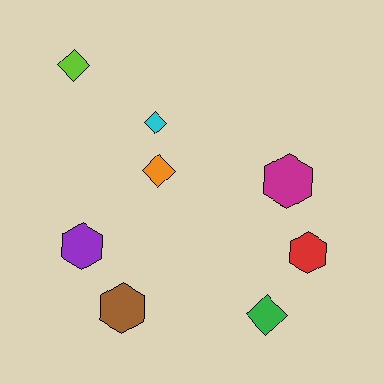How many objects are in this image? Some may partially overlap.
There are 8 objects.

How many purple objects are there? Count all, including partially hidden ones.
There is 1 purple object.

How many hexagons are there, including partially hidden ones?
There are 4 hexagons.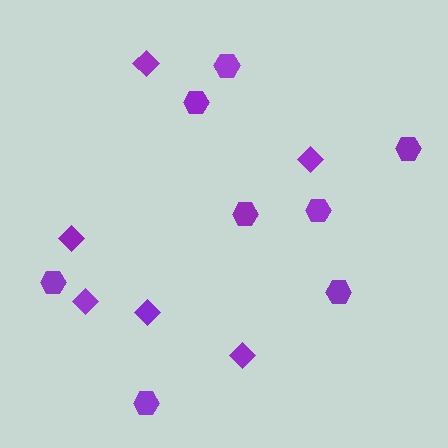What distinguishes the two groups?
There are 2 groups: one group of diamonds (6) and one group of hexagons (8).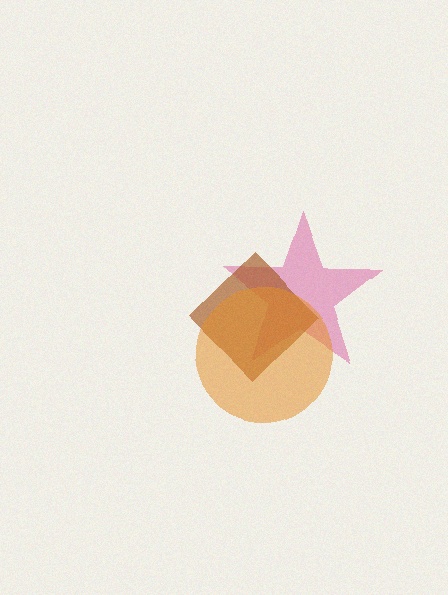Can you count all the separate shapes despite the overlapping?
Yes, there are 3 separate shapes.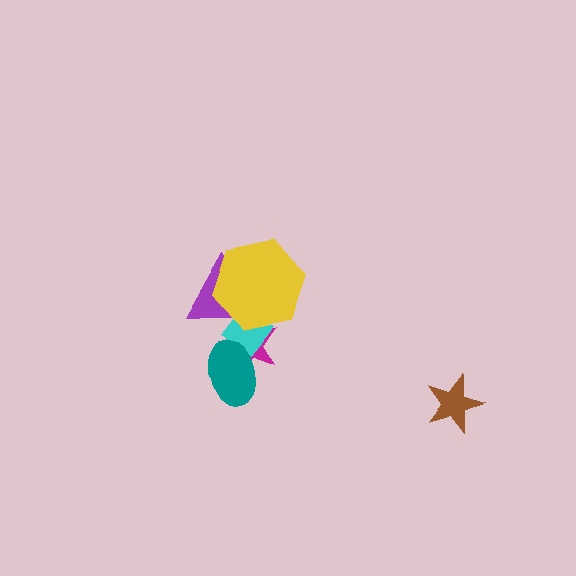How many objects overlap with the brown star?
0 objects overlap with the brown star.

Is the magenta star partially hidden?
Yes, it is partially covered by another shape.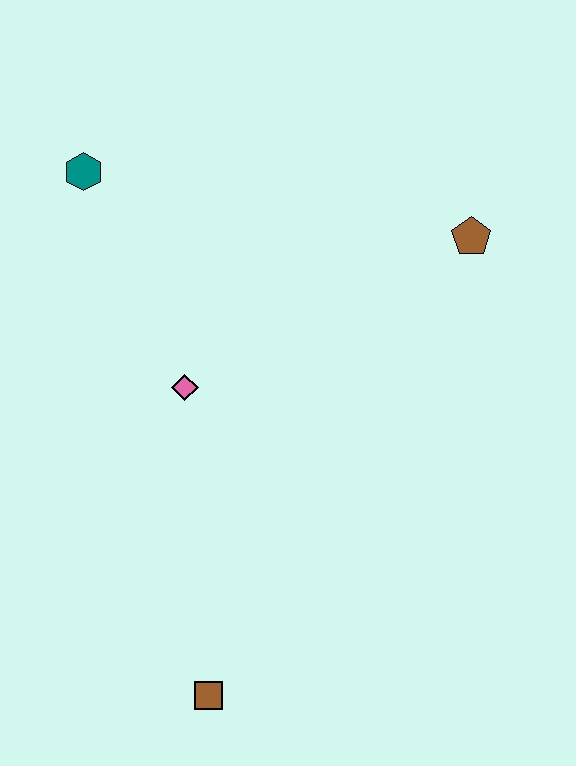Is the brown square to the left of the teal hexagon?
No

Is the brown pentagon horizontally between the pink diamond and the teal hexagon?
No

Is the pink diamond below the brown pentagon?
Yes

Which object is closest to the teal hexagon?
The pink diamond is closest to the teal hexagon.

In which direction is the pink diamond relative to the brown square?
The pink diamond is above the brown square.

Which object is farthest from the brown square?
The teal hexagon is farthest from the brown square.